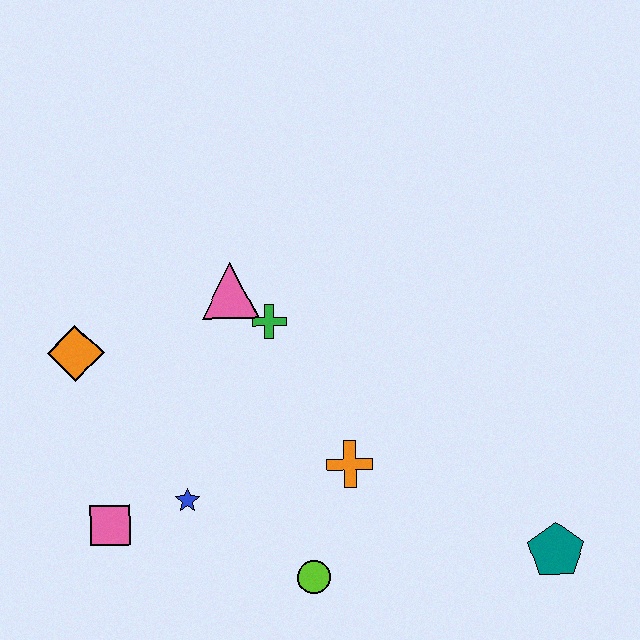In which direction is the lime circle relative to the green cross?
The lime circle is below the green cross.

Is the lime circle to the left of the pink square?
No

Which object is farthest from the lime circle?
The orange diamond is farthest from the lime circle.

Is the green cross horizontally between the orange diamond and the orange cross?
Yes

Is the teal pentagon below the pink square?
Yes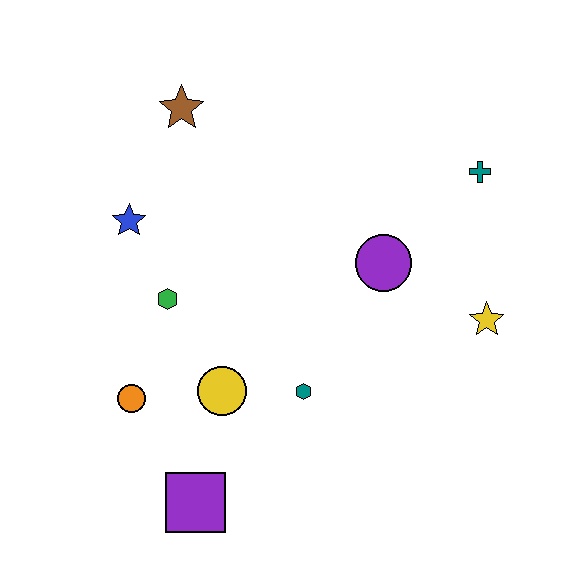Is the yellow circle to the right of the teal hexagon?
No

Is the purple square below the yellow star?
Yes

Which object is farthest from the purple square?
The teal cross is farthest from the purple square.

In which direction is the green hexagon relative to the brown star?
The green hexagon is below the brown star.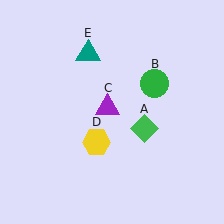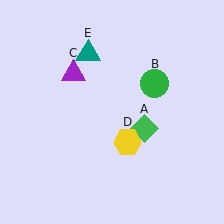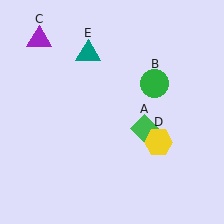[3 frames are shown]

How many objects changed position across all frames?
2 objects changed position: purple triangle (object C), yellow hexagon (object D).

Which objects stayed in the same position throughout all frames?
Green diamond (object A) and green circle (object B) and teal triangle (object E) remained stationary.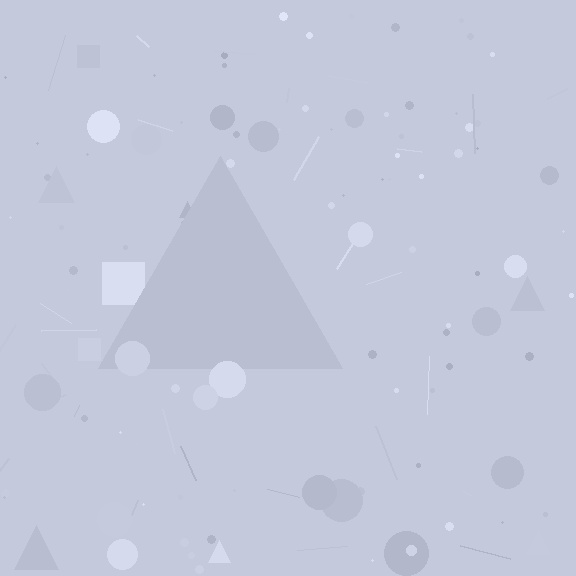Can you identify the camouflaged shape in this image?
The camouflaged shape is a triangle.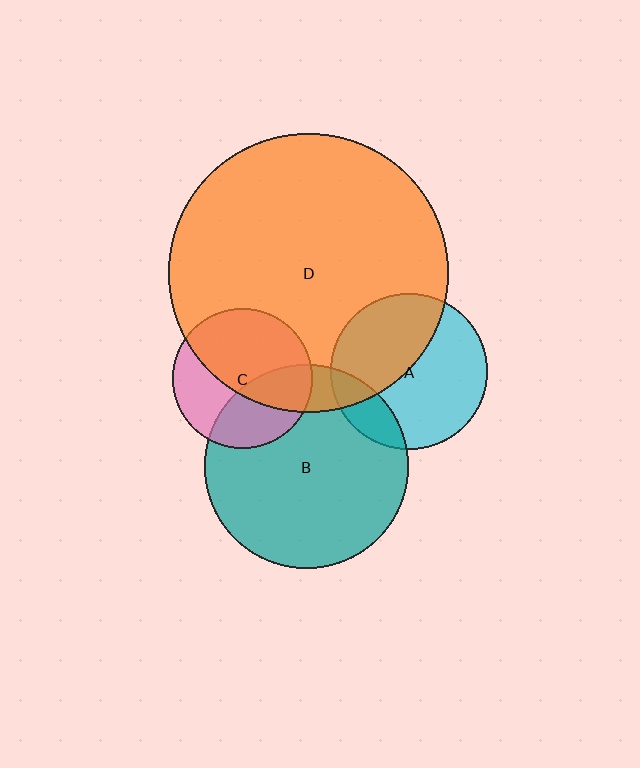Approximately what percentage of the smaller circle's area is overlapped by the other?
Approximately 15%.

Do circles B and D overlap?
Yes.